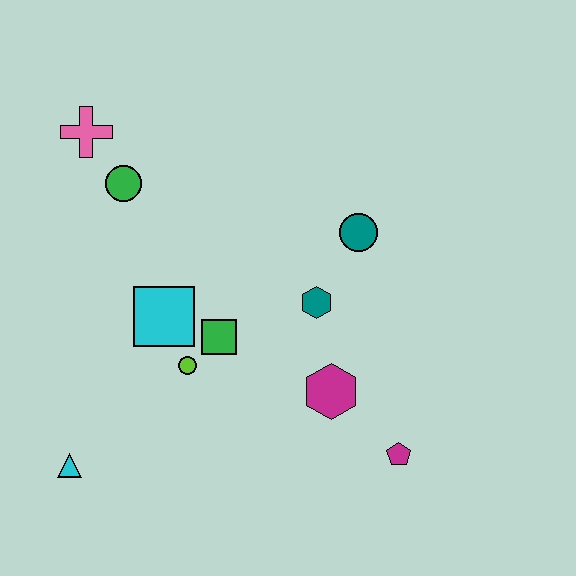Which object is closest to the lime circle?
The green square is closest to the lime circle.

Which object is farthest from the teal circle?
The cyan triangle is farthest from the teal circle.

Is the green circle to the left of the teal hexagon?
Yes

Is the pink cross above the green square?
Yes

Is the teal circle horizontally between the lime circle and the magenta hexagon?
No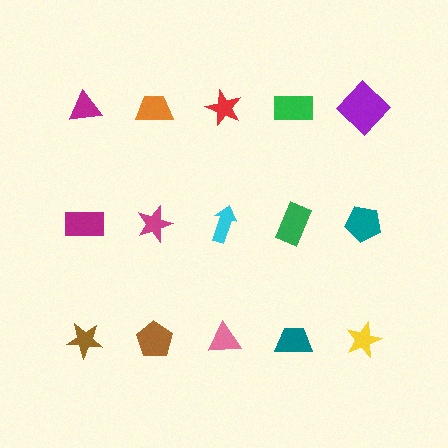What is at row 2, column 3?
A cyan arrow.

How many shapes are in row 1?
5 shapes.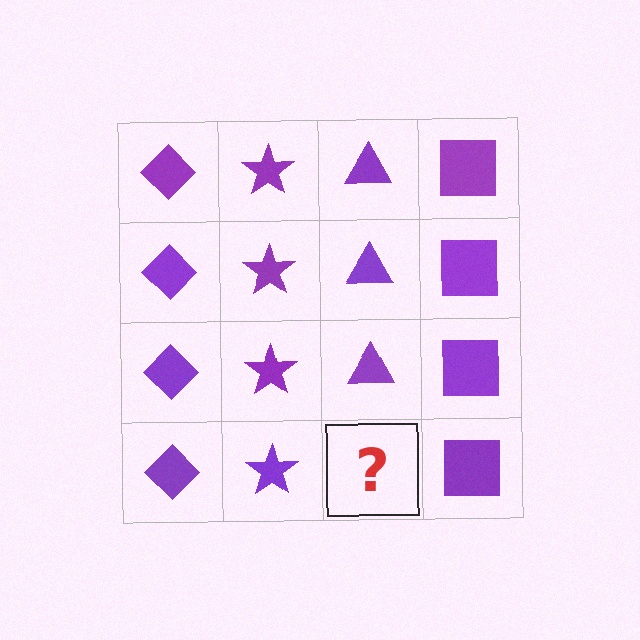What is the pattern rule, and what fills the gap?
The rule is that each column has a consistent shape. The gap should be filled with a purple triangle.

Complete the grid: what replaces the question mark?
The question mark should be replaced with a purple triangle.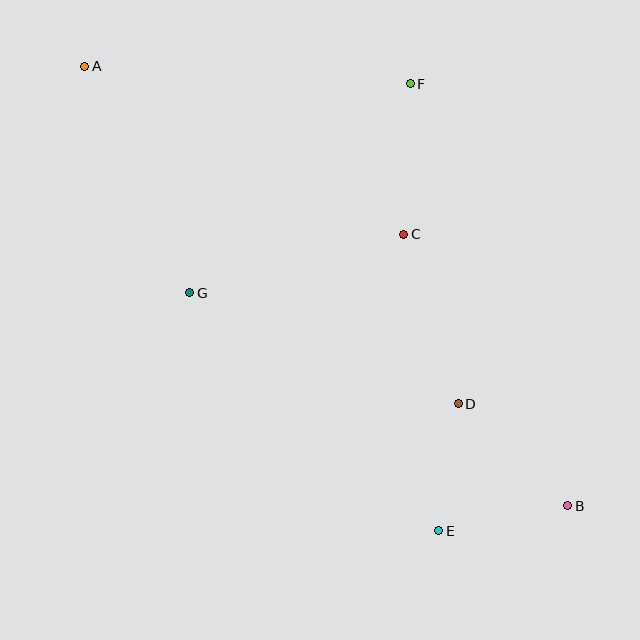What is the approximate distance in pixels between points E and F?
The distance between E and F is approximately 448 pixels.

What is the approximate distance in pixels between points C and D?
The distance between C and D is approximately 178 pixels.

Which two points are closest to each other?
Points D and E are closest to each other.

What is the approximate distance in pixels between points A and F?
The distance between A and F is approximately 326 pixels.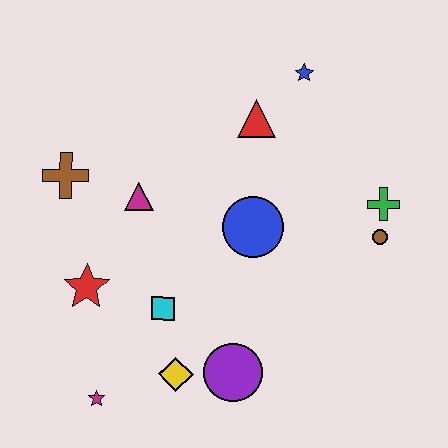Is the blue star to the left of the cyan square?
No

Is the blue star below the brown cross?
No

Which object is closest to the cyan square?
The yellow diamond is closest to the cyan square.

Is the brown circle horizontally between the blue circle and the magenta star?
No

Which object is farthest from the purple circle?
The blue star is farthest from the purple circle.